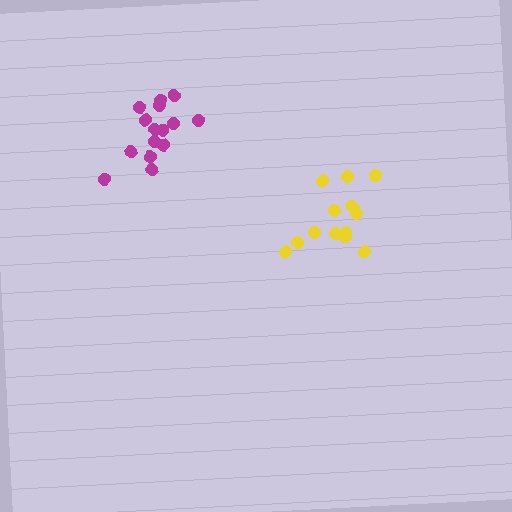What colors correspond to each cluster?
The clusters are colored: yellow, magenta.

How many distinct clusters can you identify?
There are 2 distinct clusters.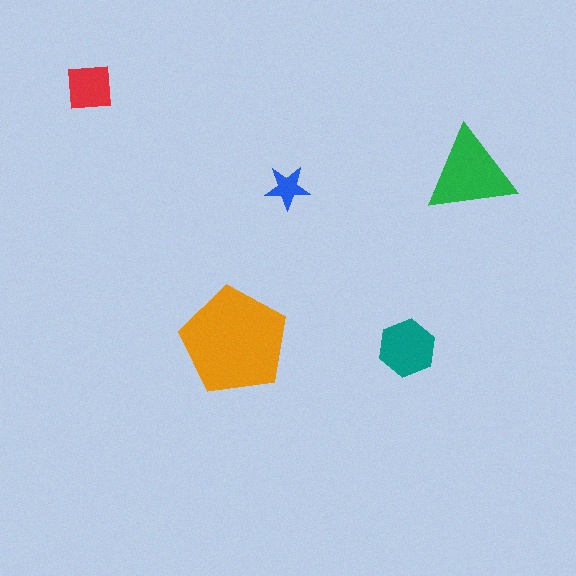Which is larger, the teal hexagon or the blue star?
The teal hexagon.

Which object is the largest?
The orange pentagon.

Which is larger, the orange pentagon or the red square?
The orange pentagon.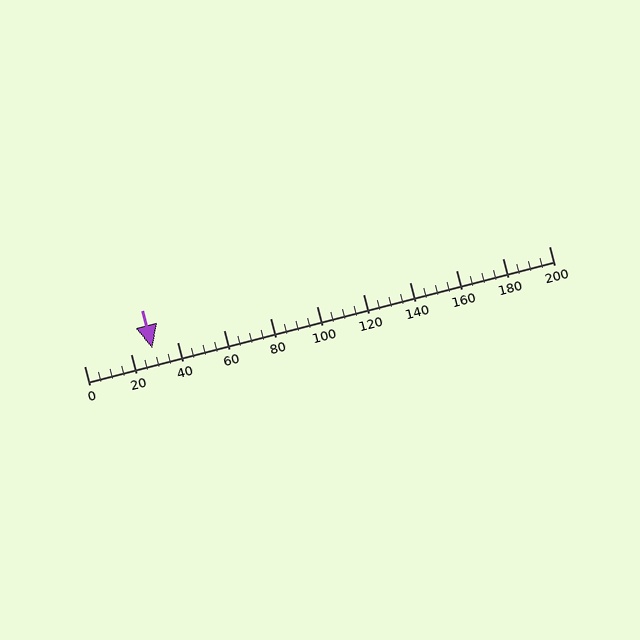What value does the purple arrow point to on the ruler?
The purple arrow points to approximately 29.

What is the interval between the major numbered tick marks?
The major tick marks are spaced 20 units apart.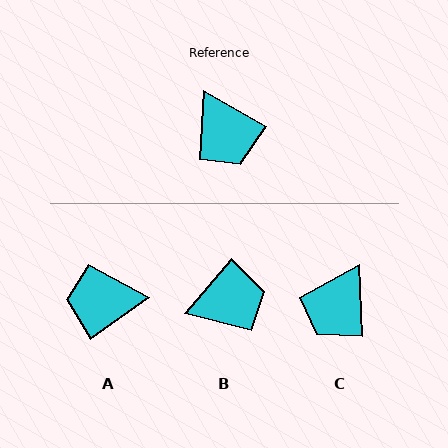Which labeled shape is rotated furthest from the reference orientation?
A, about 115 degrees away.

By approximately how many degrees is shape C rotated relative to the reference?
Approximately 58 degrees clockwise.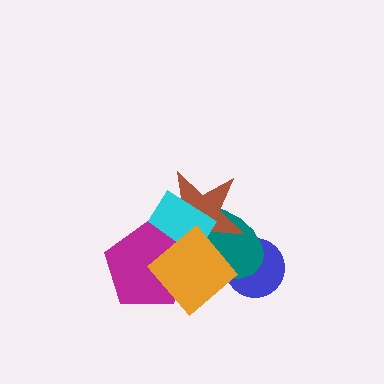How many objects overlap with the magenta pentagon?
4 objects overlap with the magenta pentagon.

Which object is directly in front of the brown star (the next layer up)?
The cyan rectangle is directly in front of the brown star.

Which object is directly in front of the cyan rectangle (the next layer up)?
The magenta pentagon is directly in front of the cyan rectangle.